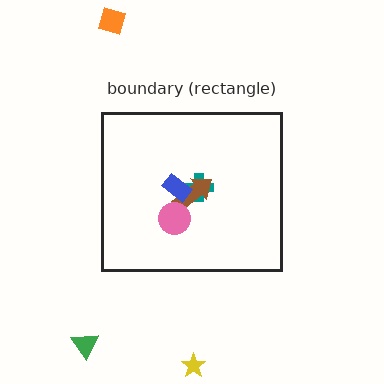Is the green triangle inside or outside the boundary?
Outside.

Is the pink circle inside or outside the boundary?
Inside.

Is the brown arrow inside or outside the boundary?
Inside.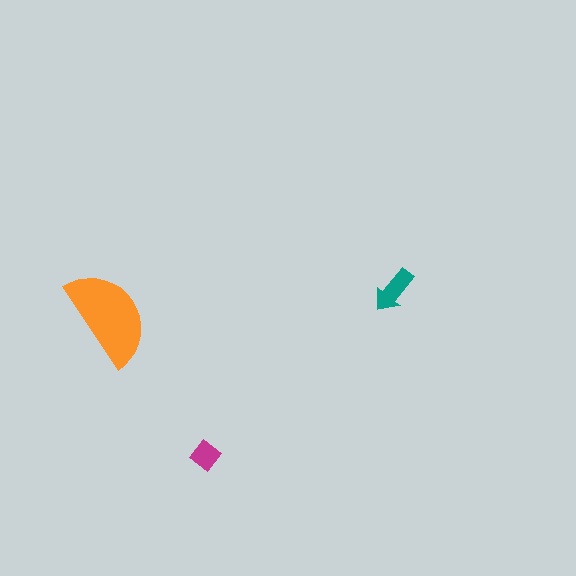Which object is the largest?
The orange semicircle.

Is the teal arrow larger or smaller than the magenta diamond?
Larger.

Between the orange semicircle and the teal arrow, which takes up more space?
The orange semicircle.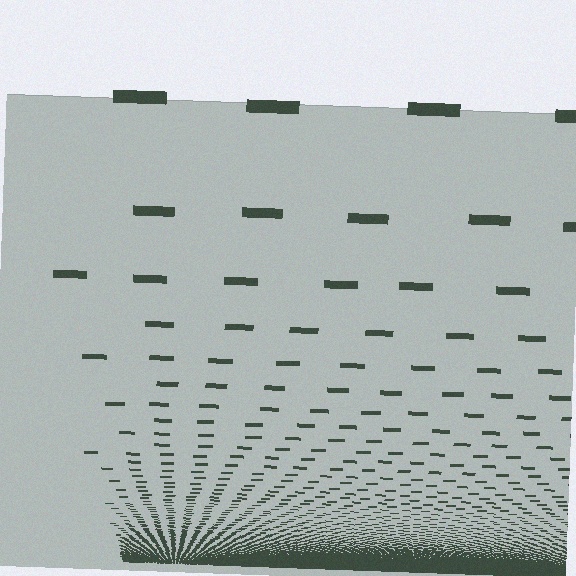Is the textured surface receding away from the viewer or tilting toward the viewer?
The surface appears to tilt toward the viewer. Texture elements get larger and sparser toward the top.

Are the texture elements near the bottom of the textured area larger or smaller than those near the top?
Smaller. The gradient is inverted — elements near the bottom are smaller and denser.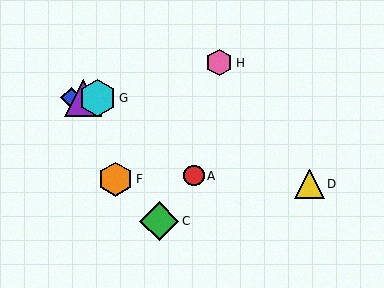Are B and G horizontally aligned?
Yes, both are at y≈98.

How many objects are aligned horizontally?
3 objects (B, E, G) are aligned horizontally.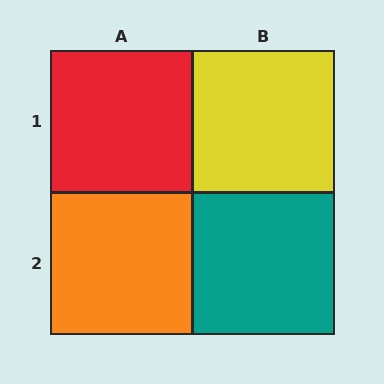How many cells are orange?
1 cell is orange.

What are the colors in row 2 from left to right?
Orange, teal.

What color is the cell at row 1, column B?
Yellow.